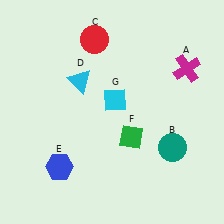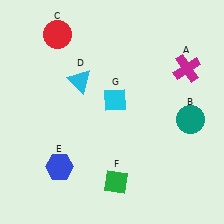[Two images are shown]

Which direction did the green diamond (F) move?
The green diamond (F) moved down.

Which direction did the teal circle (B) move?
The teal circle (B) moved up.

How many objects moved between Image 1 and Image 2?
3 objects moved between the two images.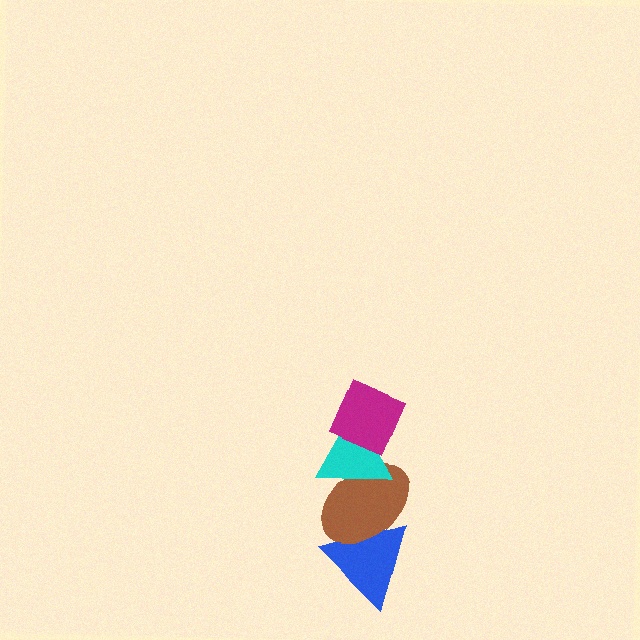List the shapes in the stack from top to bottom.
From top to bottom: the magenta diamond, the cyan triangle, the brown ellipse, the blue triangle.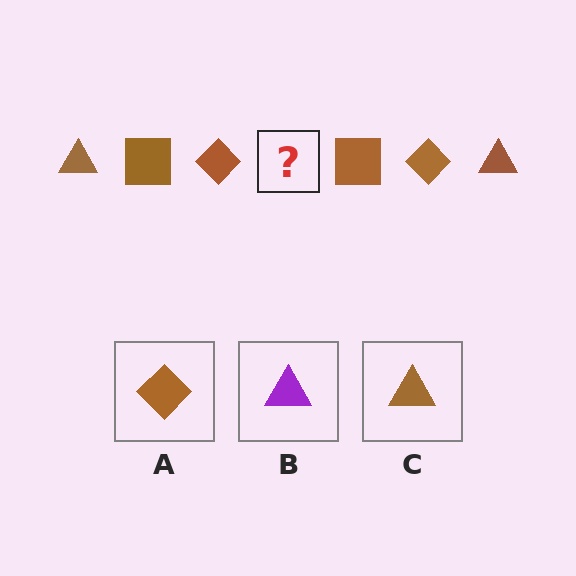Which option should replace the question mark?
Option C.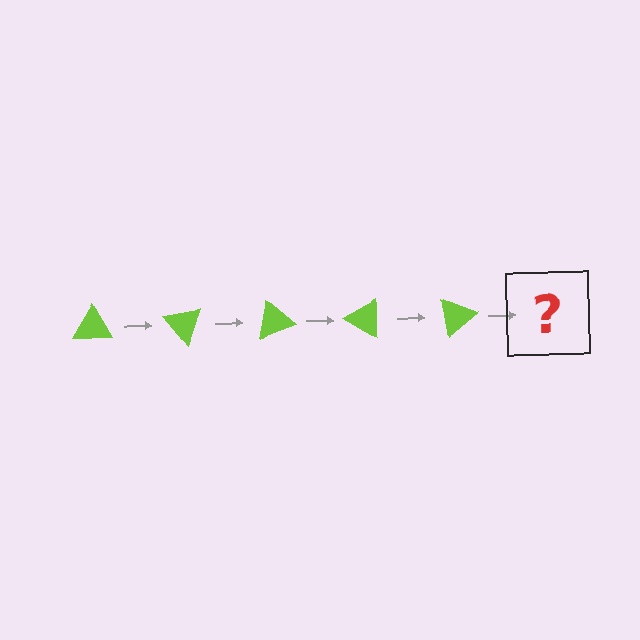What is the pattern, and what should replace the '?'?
The pattern is that the triangle rotates 50 degrees each step. The '?' should be a lime triangle rotated 250 degrees.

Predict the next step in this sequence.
The next step is a lime triangle rotated 250 degrees.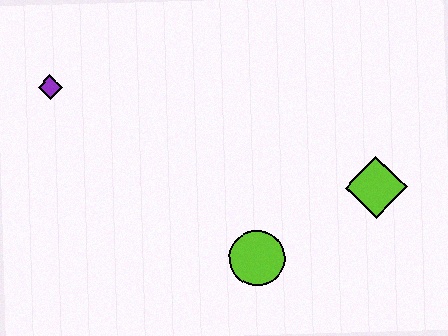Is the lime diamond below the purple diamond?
Yes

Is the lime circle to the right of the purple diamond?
Yes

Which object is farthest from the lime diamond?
The purple diamond is farthest from the lime diamond.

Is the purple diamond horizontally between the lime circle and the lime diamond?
No